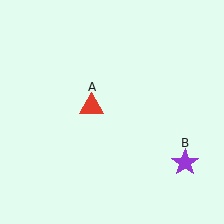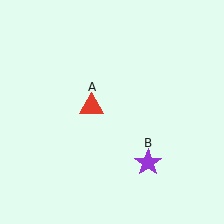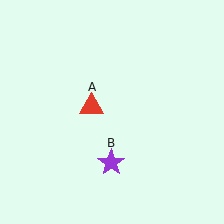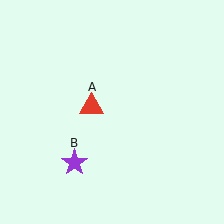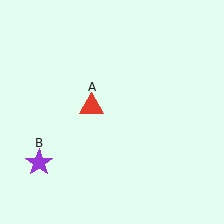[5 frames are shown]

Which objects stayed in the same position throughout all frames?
Red triangle (object A) remained stationary.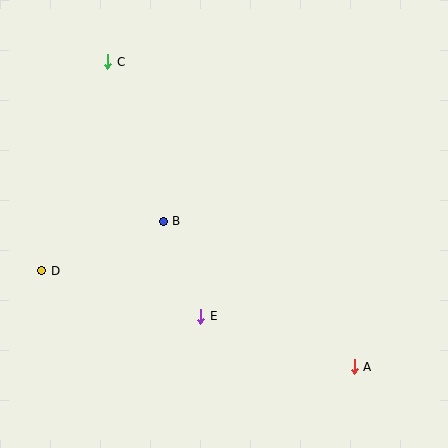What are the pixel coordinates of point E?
Point E is at (201, 316).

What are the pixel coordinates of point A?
Point A is at (354, 367).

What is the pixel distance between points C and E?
The distance between C and E is 271 pixels.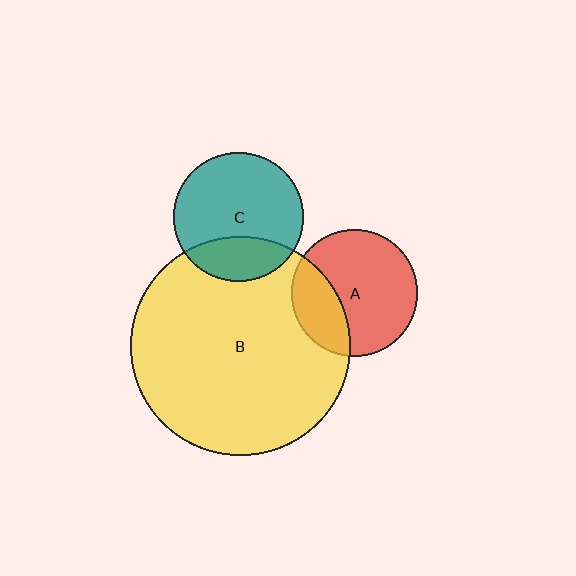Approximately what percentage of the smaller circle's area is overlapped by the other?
Approximately 25%.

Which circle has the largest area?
Circle B (yellow).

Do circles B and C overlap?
Yes.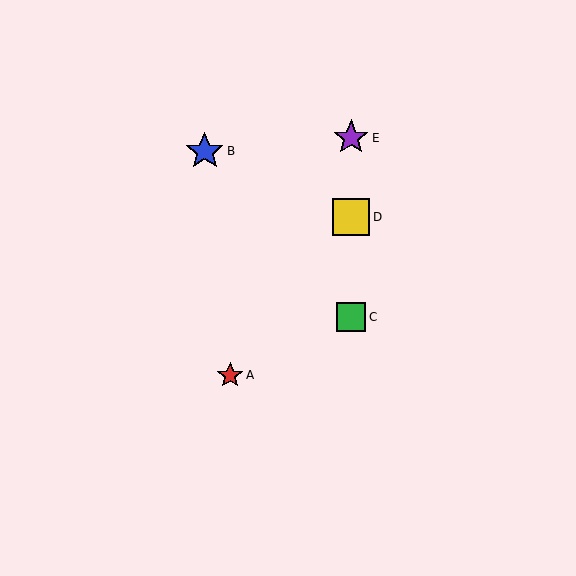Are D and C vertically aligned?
Yes, both are at x≈351.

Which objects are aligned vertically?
Objects C, D, E are aligned vertically.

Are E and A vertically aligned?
No, E is at x≈351 and A is at x≈230.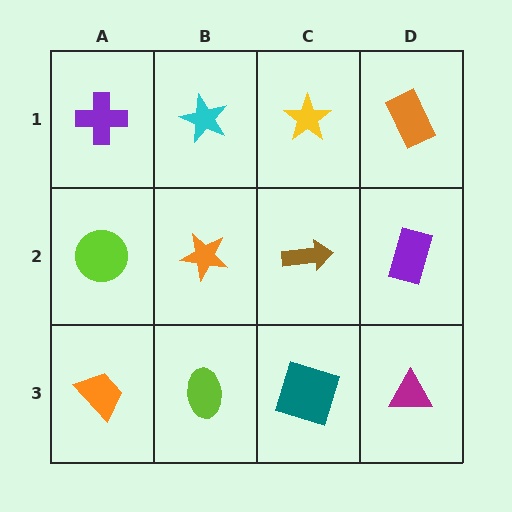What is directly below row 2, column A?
An orange trapezoid.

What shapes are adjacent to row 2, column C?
A yellow star (row 1, column C), a teal square (row 3, column C), an orange star (row 2, column B), a purple rectangle (row 2, column D).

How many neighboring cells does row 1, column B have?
3.